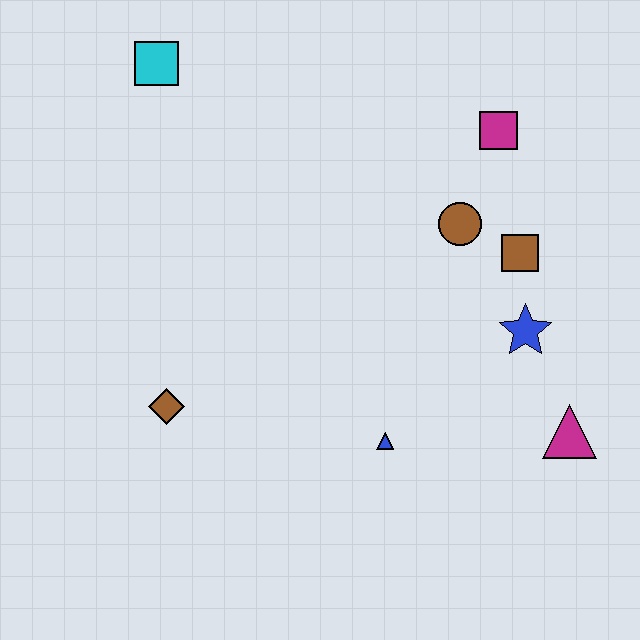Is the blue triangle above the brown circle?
No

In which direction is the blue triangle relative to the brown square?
The blue triangle is below the brown square.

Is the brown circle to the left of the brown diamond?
No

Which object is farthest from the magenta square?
The brown diamond is farthest from the magenta square.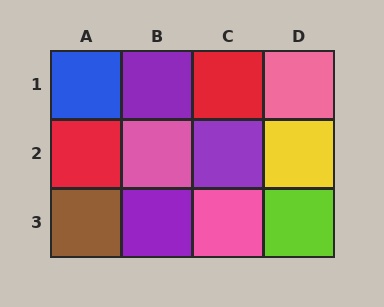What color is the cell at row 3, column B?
Purple.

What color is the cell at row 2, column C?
Purple.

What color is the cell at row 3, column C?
Pink.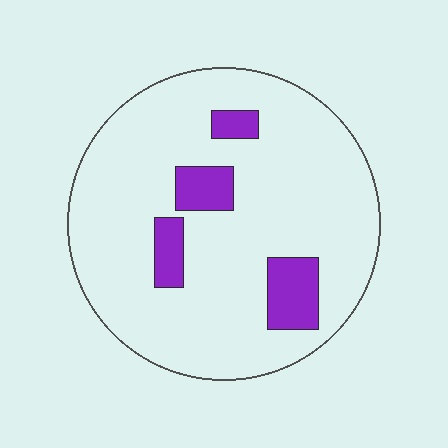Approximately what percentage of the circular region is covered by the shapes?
Approximately 15%.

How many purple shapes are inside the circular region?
4.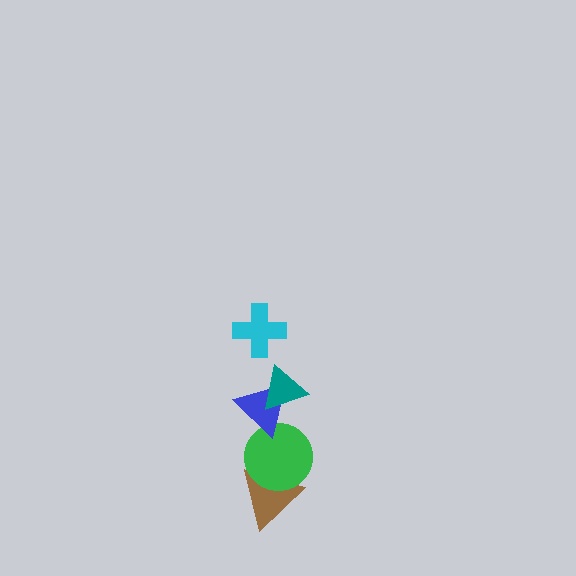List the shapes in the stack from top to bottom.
From top to bottom: the cyan cross, the teal triangle, the blue triangle, the green circle, the brown triangle.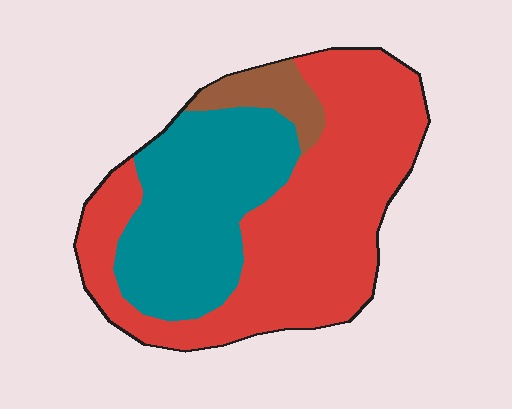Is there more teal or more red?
Red.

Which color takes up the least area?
Brown, at roughly 10%.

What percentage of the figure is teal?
Teal covers around 35% of the figure.